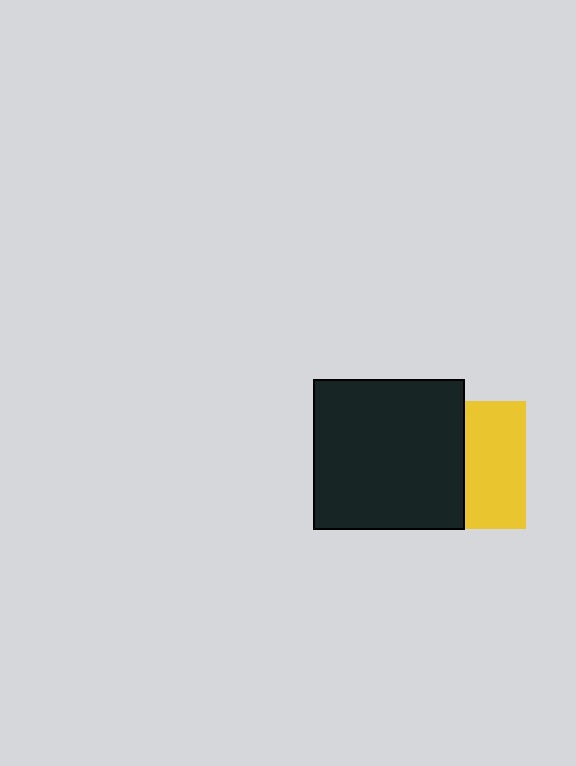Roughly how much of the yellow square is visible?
About half of it is visible (roughly 48%).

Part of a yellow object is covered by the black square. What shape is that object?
It is a square.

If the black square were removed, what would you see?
You would see the complete yellow square.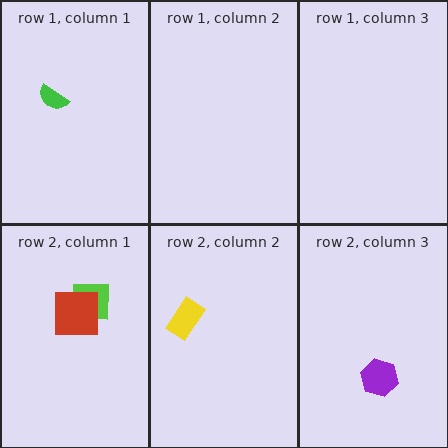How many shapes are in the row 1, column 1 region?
1.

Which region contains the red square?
The row 2, column 1 region.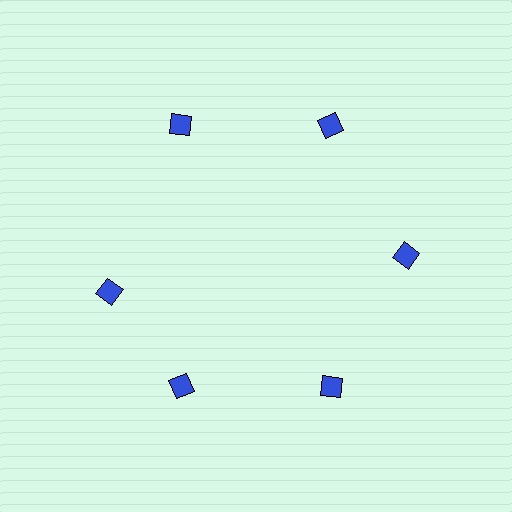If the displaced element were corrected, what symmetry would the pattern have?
It would have 6-fold rotational symmetry — the pattern would map onto itself every 60 degrees.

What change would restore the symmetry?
The symmetry would be restored by rotating it back into even spacing with its neighbors so that all 6 diamonds sit at equal angles and equal distance from the center.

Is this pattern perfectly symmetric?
No. The 6 blue diamonds are arranged in a ring, but one element near the 9 o'clock position is rotated out of alignment along the ring, breaking the 6-fold rotational symmetry.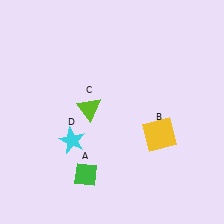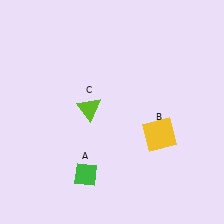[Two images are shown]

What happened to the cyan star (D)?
The cyan star (D) was removed in Image 2. It was in the bottom-left area of Image 1.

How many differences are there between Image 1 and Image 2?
There is 1 difference between the two images.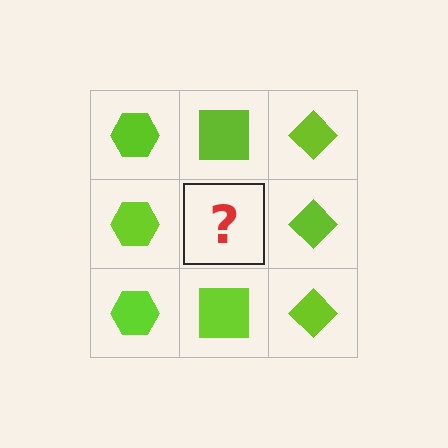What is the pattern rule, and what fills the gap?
The rule is that each column has a consistent shape. The gap should be filled with a lime square.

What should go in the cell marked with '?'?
The missing cell should contain a lime square.